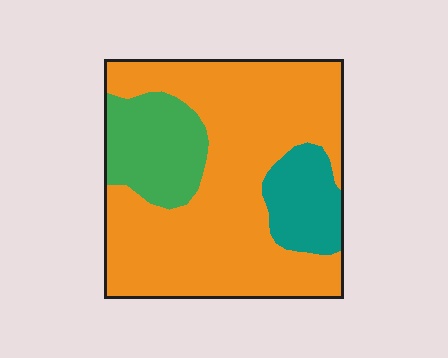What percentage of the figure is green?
Green takes up about one sixth (1/6) of the figure.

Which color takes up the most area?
Orange, at roughly 70%.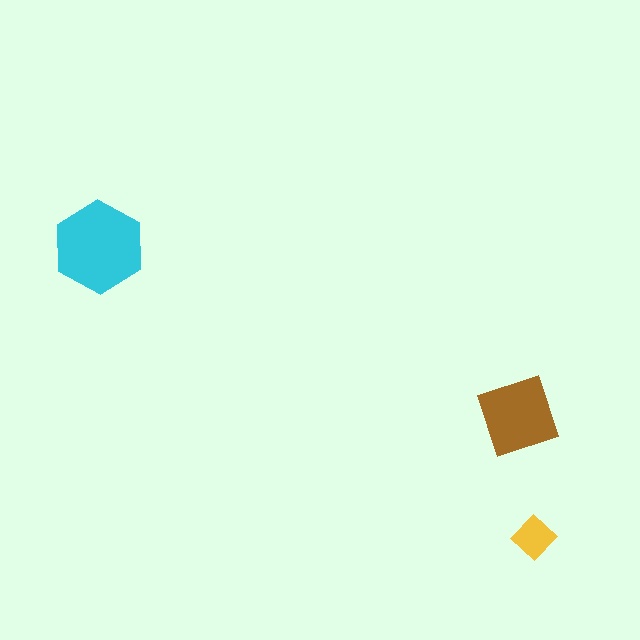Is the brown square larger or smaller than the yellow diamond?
Larger.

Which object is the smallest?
The yellow diamond.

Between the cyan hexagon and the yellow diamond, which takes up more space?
The cyan hexagon.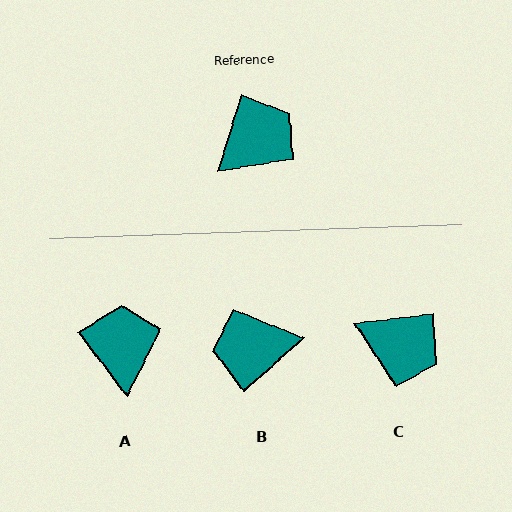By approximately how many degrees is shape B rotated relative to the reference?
Approximately 149 degrees counter-clockwise.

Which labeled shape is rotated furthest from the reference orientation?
B, about 149 degrees away.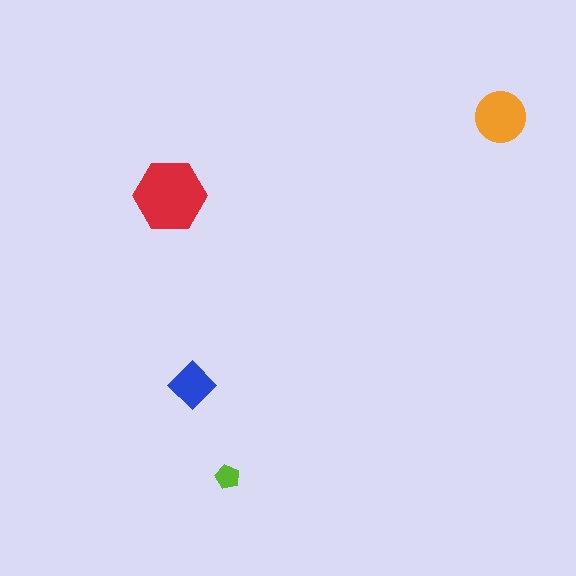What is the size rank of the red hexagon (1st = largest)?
1st.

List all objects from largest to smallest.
The red hexagon, the orange circle, the blue diamond, the lime pentagon.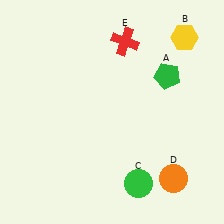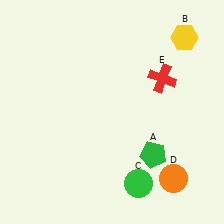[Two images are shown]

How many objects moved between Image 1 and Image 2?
2 objects moved between the two images.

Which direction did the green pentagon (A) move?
The green pentagon (A) moved down.